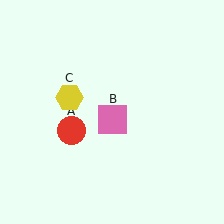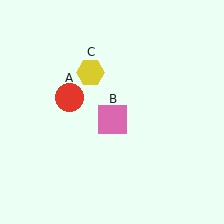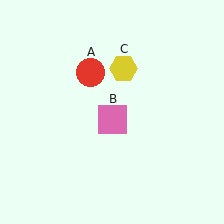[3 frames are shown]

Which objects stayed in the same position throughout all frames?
Pink square (object B) remained stationary.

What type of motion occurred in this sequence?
The red circle (object A), yellow hexagon (object C) rotated clockwise around the center of the scene.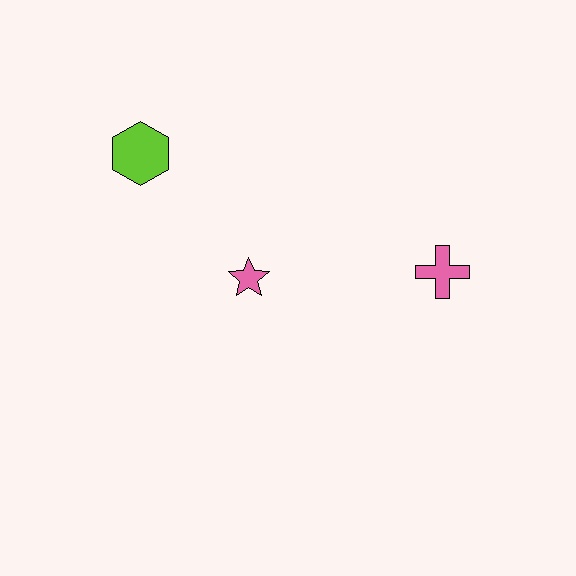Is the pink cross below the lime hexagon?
Yes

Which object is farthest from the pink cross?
The lime hexagon is farthest from the pink cross.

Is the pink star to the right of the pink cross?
No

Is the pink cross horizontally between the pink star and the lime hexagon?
No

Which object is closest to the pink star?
The lime hexagon is closest to the pink star.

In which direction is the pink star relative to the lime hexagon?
The pink star is below the lime hexagon.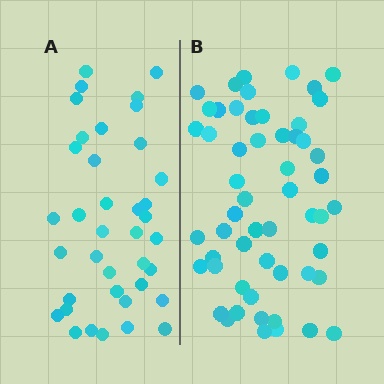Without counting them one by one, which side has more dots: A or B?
Region B (the right region) has more dots.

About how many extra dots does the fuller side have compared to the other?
Region B has approximately 15 more dots than region A.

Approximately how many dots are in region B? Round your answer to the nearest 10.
About 60 dots. (The exact count is 55, which rounds to 60.)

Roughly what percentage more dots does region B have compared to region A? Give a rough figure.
About 45% more.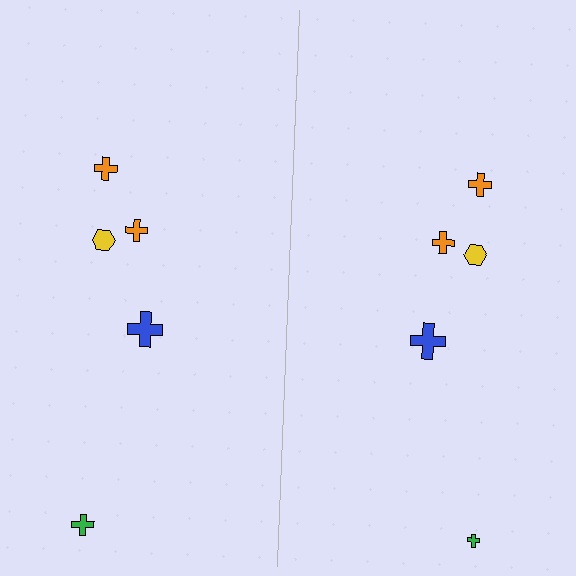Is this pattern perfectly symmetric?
No, the pattern is not perfectly symmetric. The green cross on the right side has a different size than its mirror counterpart.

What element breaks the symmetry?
The green cross on the right side has a different size than its mirror counterpart.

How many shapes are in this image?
There are 10 shapes in this image.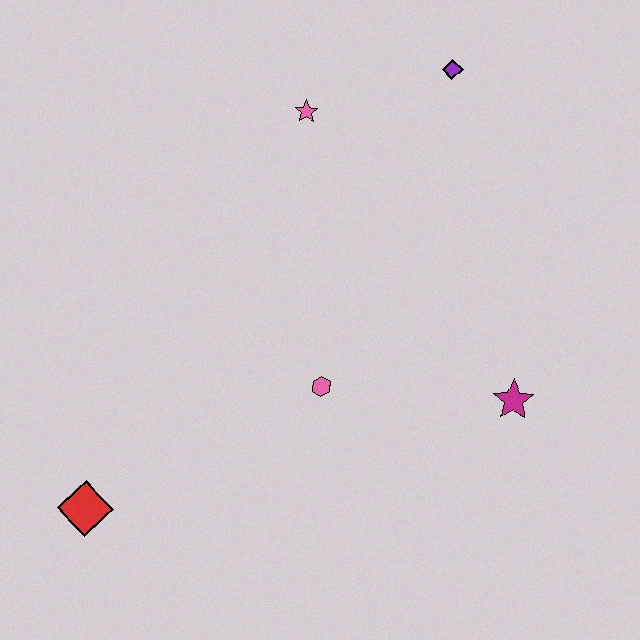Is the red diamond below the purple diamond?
Yes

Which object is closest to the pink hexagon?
The magenta star is closest to the pink hexagon.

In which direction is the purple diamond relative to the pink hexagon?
The purple diamond is above the pink hexagon.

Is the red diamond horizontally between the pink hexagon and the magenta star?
No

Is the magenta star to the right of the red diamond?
Yes